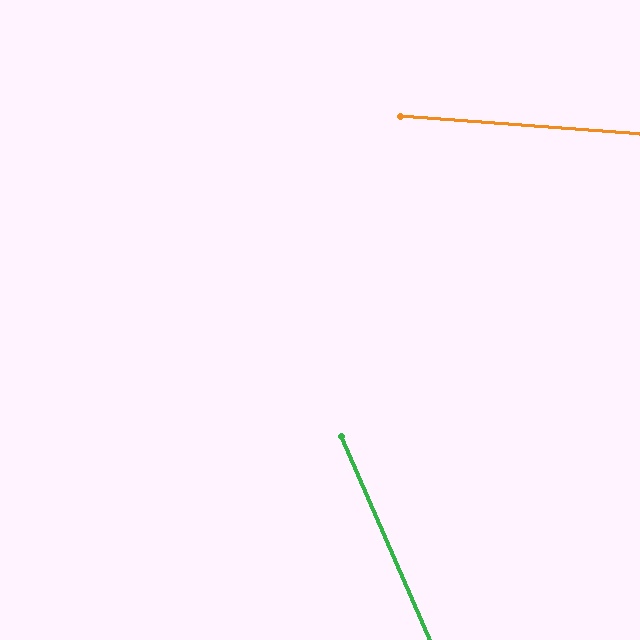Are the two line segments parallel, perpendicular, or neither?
Neither parallel nor perpendicular — they differ by about 62°.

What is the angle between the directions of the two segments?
Approximately 62 degrees.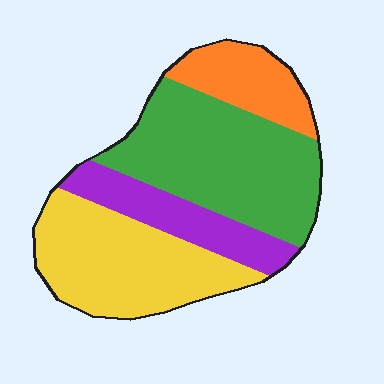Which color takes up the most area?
Green, at roughly 40%.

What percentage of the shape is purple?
Purple covers 16% of the shape.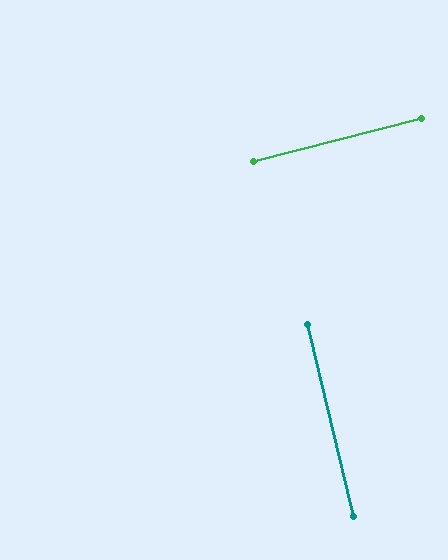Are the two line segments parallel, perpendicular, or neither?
Perpendicular — they meet at approximately 89°.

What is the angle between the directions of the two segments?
Approximately 89 degrees.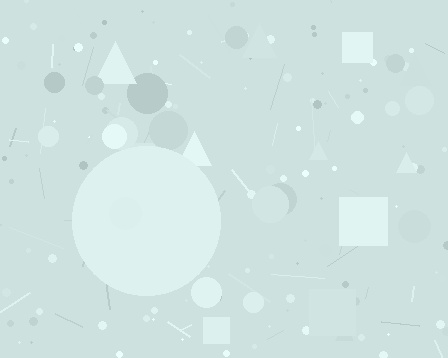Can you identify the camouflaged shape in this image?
The camouflaged shape is a circle.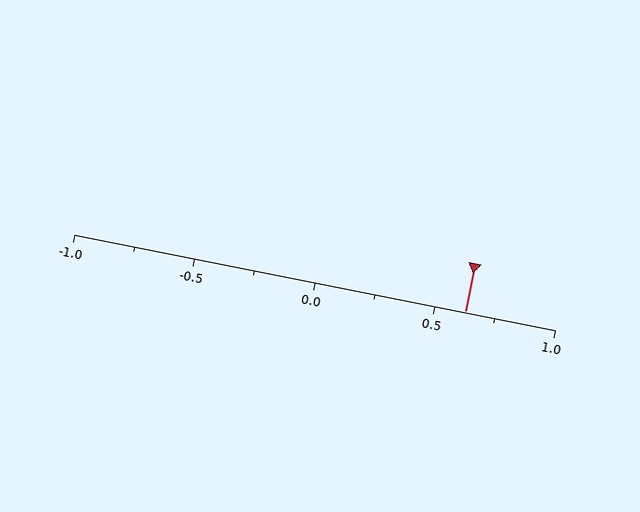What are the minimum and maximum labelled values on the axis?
The axis runs from -1.0 to 1.0.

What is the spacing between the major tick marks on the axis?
The major ticks are spaced 0.5 apart.